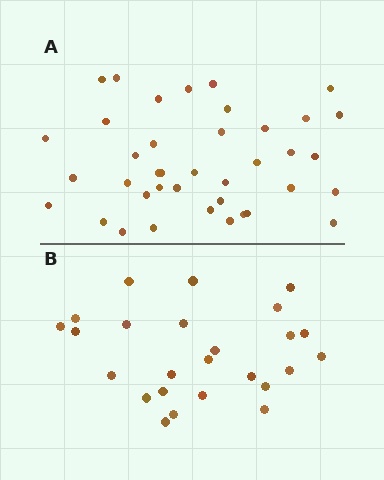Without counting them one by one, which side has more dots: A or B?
Region A (the top region) has more dots.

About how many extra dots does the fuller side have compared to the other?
Region A has approximately 15 more dots than region B.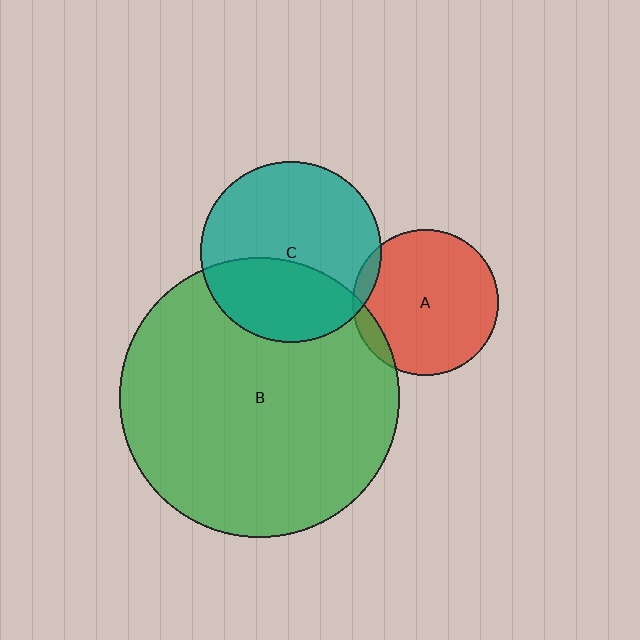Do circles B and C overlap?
Yes.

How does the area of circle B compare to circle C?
Approximately 2.4 times.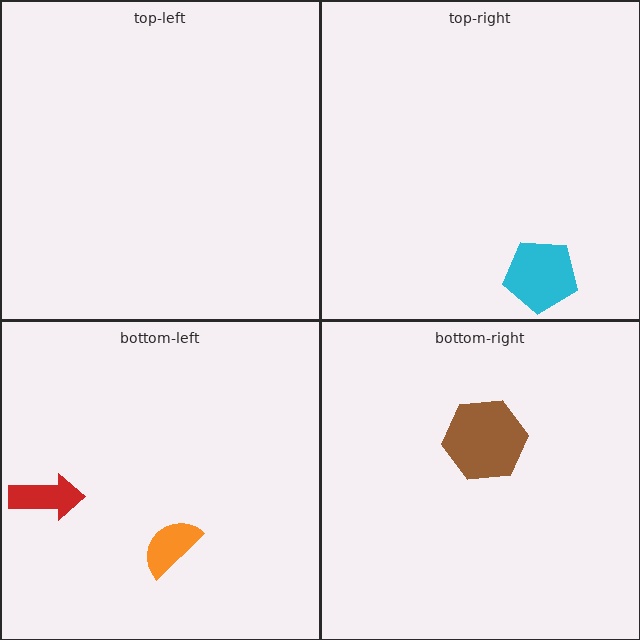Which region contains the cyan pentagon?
The top-right region.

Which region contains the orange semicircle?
The bottom-left region.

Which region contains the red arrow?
The bottom-left region.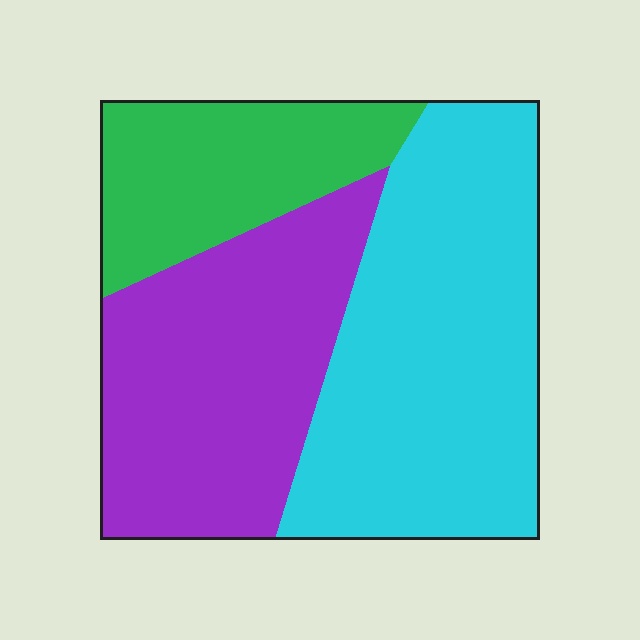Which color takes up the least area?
Green, at roughly 20%.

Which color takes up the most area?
Cyan, at roughly 45%.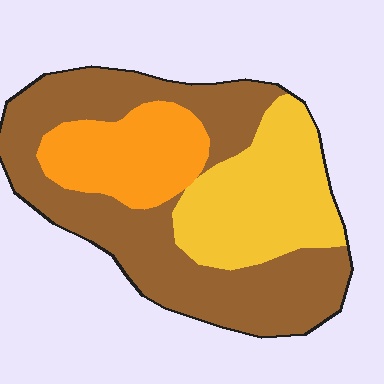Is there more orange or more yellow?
Yellow.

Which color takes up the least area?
Orange, at roughly 20%.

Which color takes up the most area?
Brown, at roughly 55%.